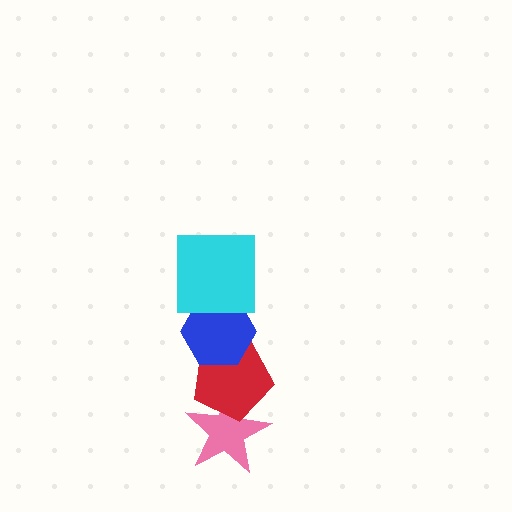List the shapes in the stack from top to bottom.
From top to bottom: the cyan square, the blue hexagon, the red pentagon, the pink star.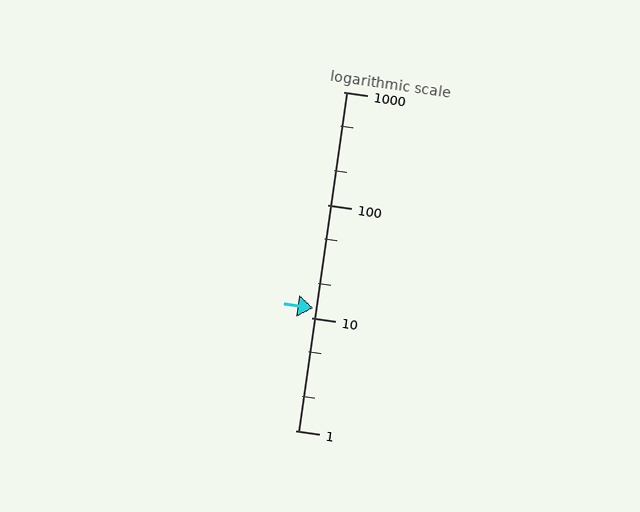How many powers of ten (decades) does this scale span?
The scale spans 3 decades, from 1 to 1000.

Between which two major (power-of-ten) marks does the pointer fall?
The pointer is between 10 and 100.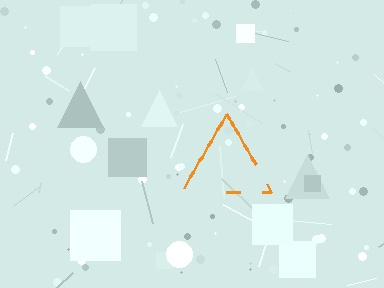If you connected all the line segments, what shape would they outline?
They would outline a triangle.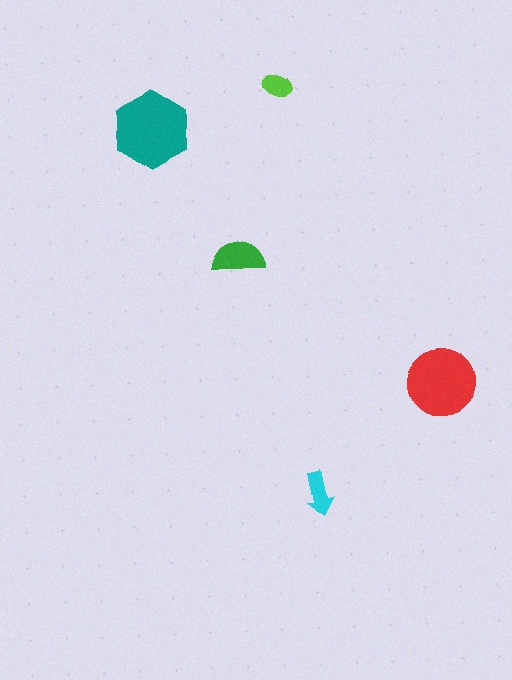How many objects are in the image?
There are 5 objects in the image.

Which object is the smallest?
The lime ellipse.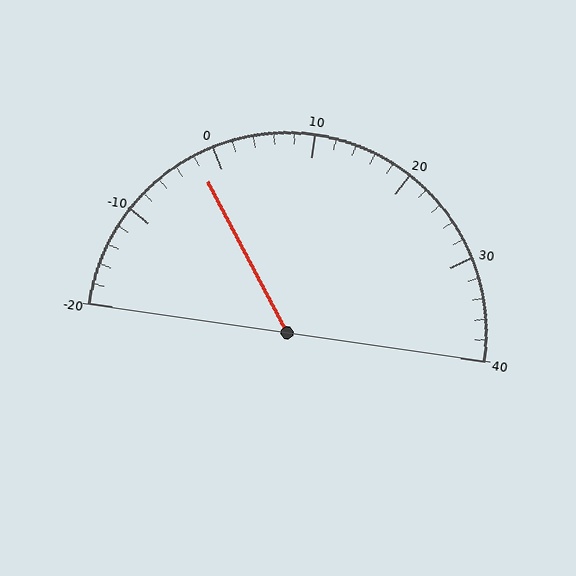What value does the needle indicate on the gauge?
The needle indicates approximately -2.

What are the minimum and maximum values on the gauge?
The gauge ranges from -20 to 40.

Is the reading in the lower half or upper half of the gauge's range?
The reading is in the lower half of the range (-20 to 40).